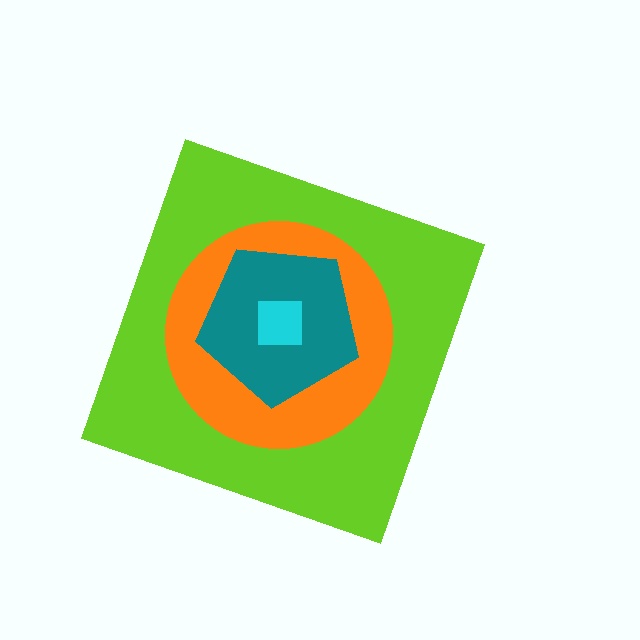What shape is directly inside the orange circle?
The teal pentagon.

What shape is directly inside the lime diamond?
The orange circle.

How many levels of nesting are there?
4.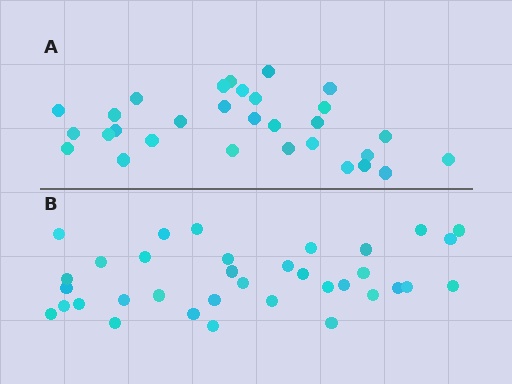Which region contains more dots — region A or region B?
Region B (the bottom region) has more dots.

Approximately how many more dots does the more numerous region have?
Region B has about 5 more dots than region A.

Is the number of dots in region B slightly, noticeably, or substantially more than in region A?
Region B has only slightly more — the two regions are fairly close. The ratio is roughly 1.2 to 1.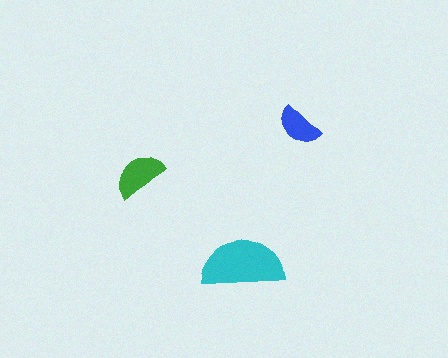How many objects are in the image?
There are 3 objects in the image.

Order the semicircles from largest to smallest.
the cyan one, the green one, the blue one.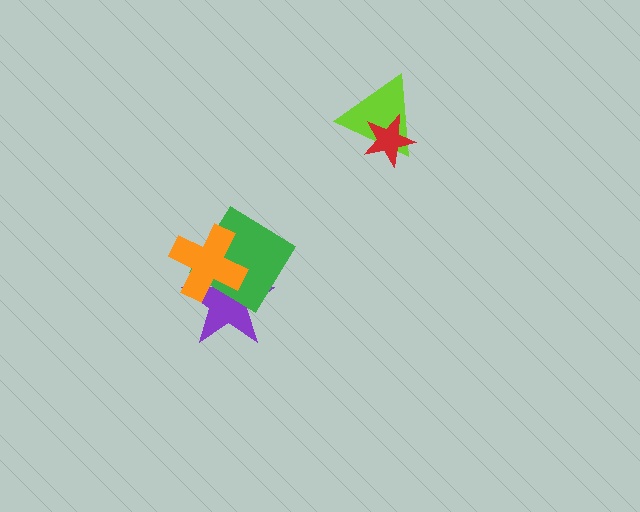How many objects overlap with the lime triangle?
1 object overlaps with the lime triangle.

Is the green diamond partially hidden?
Yes, it is partially covered by another shape.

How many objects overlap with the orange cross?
2 objects overlap with the orange cross.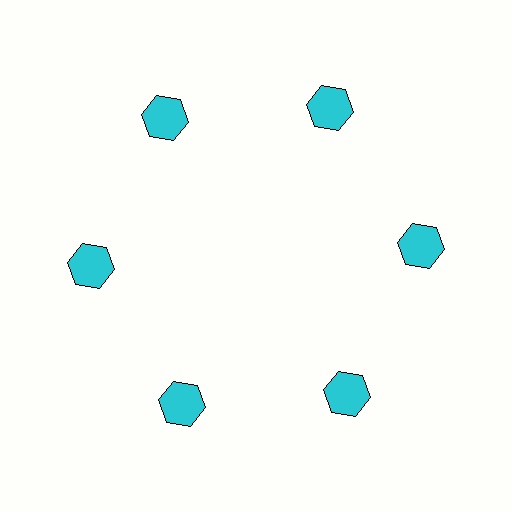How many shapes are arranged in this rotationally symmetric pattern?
There are 6 shapes, arranged in 6 groups of 1.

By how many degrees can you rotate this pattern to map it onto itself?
The pattern maps onto itself every 60 degrees of rotation.